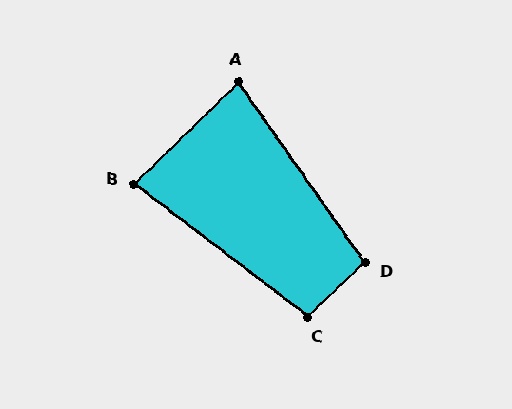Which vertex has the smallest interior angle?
A, at approximately 81 degrees.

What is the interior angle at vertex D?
Approximately 98 degrees (obtuse).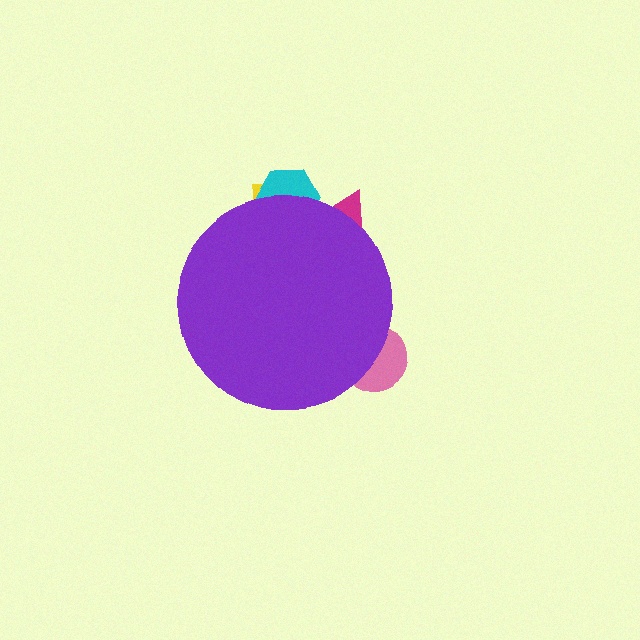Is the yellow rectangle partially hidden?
Yes, the yellow rectangle is partially hidden behind the purple circle.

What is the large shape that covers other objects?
A purple circle.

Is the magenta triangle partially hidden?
Yes, the magenta triangle is partially hidden behind the purple circle.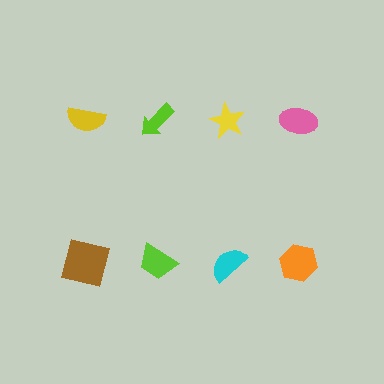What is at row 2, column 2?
A lime trapezoid.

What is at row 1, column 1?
A yellow semicircle.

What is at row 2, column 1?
A brown square.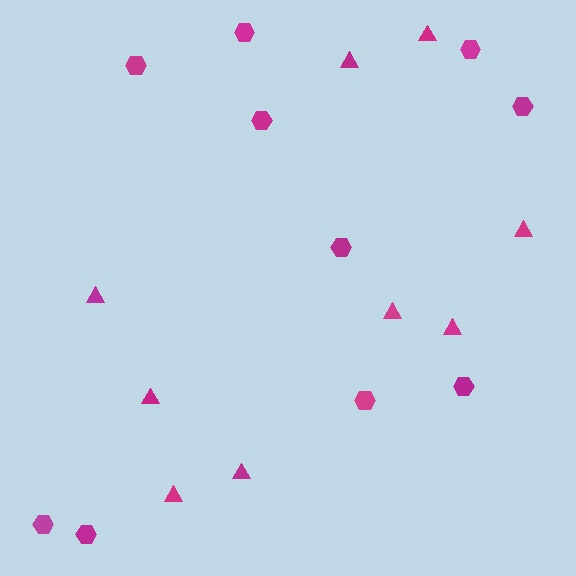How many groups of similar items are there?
There are 2 groups: one group of triangles (9) and one group of hexagons (10).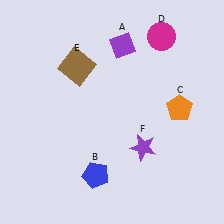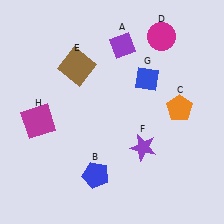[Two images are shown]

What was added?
A blue diamond (G), a magenta square (H) were added in Image 2.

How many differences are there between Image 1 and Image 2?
There are 2 differences between the two images.